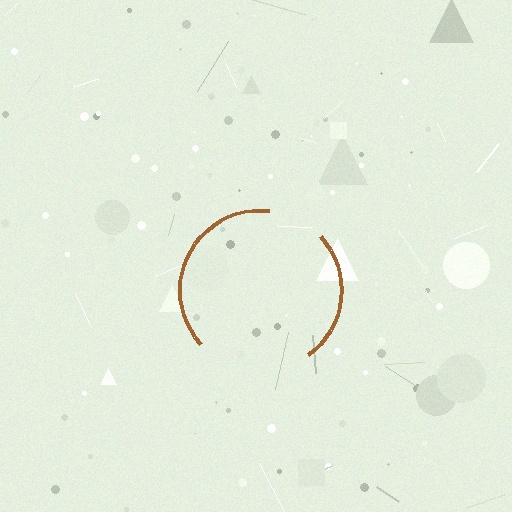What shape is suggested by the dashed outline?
The dashed outline suggests a circle.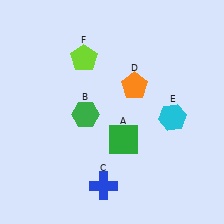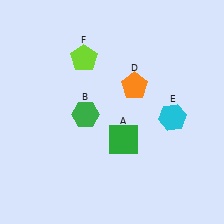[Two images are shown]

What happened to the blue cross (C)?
The blue cross (C) was removed in Image 2. It was in the bottom-left area of Image 1.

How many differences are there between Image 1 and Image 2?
There is 1 difference between the two images.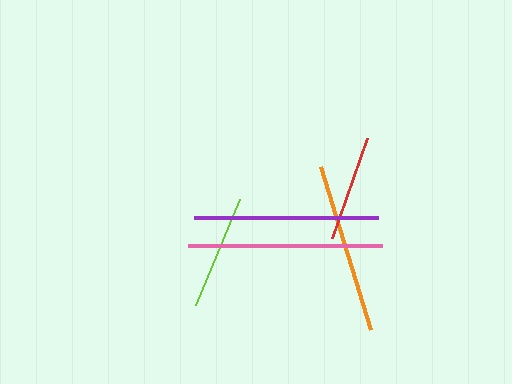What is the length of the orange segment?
The orange segment is approximately 170 pixels long.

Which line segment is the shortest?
The red line is the shortest at approximately 107 pixels.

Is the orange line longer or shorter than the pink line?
The pink line is longer than the orange line.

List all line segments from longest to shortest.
From longest to shortest: pink, purple, orange, lime, red.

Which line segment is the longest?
The pink line is the longest at approximately 194 pixels.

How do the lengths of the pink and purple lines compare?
The pink and purple lines are approximately the same length.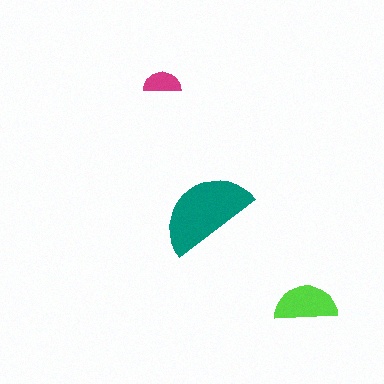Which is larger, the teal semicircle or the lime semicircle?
The teal one.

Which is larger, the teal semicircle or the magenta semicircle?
The teal one.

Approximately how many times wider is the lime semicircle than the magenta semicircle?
About 1.5 times wider.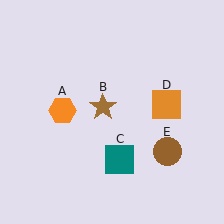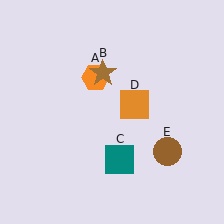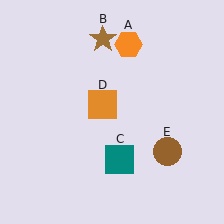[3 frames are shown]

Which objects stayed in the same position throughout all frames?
Teal square (object C) and brown circle (object E) remained stationary.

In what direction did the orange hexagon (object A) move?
The orange hexagon (object A) moved up and to the right.